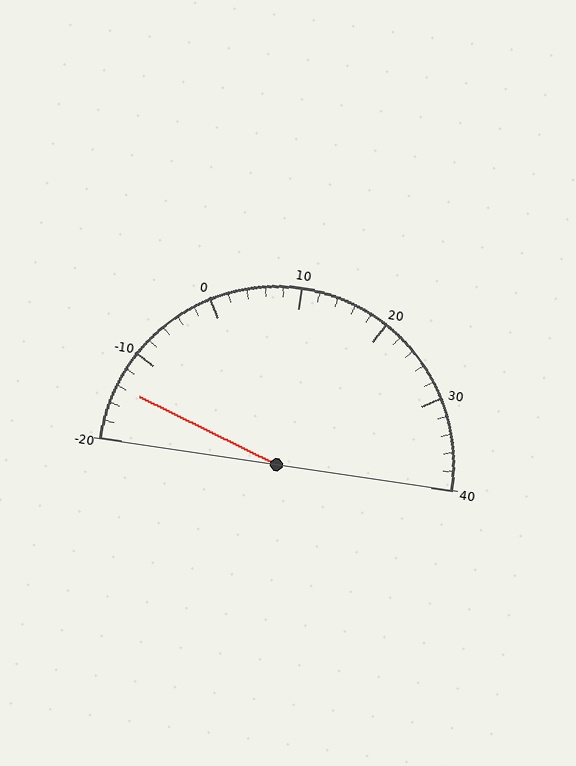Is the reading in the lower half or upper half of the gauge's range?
The reading is in the lower half of the range (-20 to 40).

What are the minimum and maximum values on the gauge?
The gauge ranges from -20 to 40.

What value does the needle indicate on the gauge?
The needle indicates approximately -14.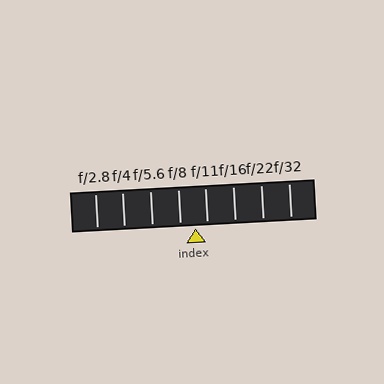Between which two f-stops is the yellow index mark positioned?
The index mark is between f/8 and f/11.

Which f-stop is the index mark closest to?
The index mark is closest to f/11.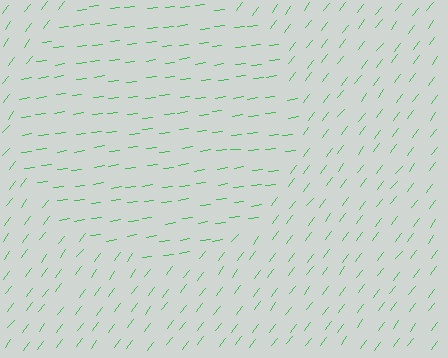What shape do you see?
I see a circle.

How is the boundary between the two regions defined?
The boundary is defined purely by a change in line orientation (approximately 45 degrees difference). All lines are the same color and thickness.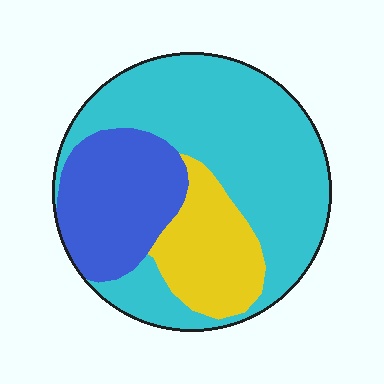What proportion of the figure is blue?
Blue covers around 25% of the figure.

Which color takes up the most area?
Cyan, at roughly 55%.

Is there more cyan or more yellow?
Cyan.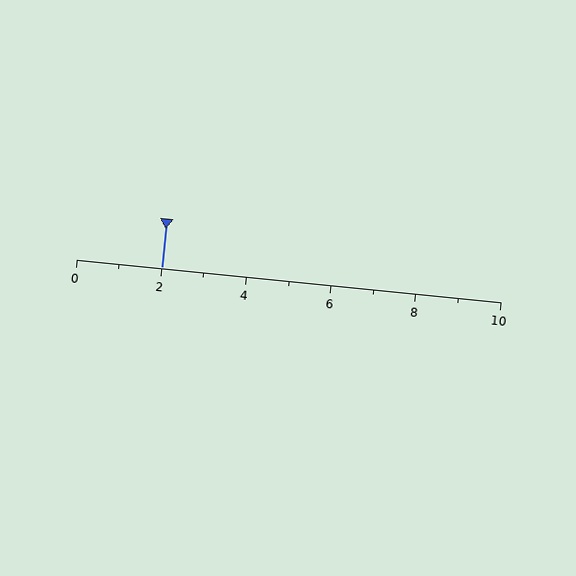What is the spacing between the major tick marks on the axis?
The major ticks are spaced 2 apart.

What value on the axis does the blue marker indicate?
The marker indicates approximately 2.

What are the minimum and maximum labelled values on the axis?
The axis runs from 0 to 10.